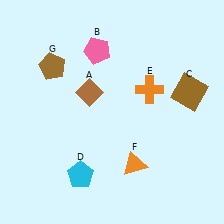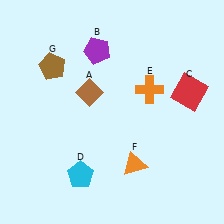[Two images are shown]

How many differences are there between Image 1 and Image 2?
There are 2 differences between the two images.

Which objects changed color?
B changed from pink to purple. C changed from brown to red.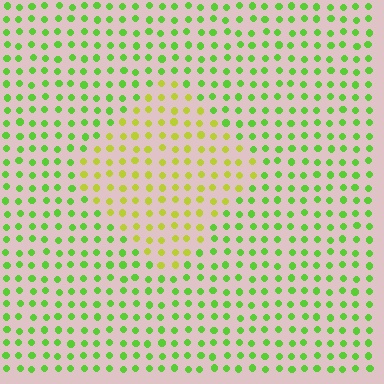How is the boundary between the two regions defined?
The boundary is defined purely by a slight shift in hue (about 37 degrees). Spacing, size, and orientation are identical on both sides.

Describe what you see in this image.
The image is filled with small lime elements in a uniform arrangement. A diamond-shaped region is visible where the elements are tinted to a slightly different hue, forming a subtle color boundary.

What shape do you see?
I see a diamond.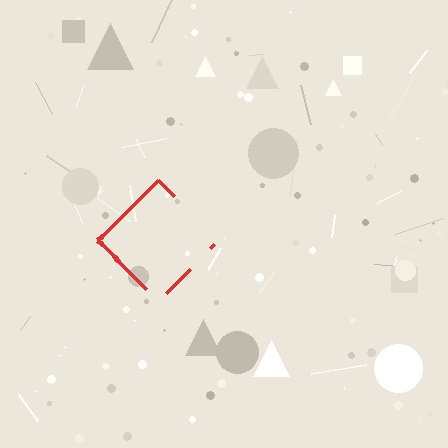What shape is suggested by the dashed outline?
The dashed outline suggests a diamond.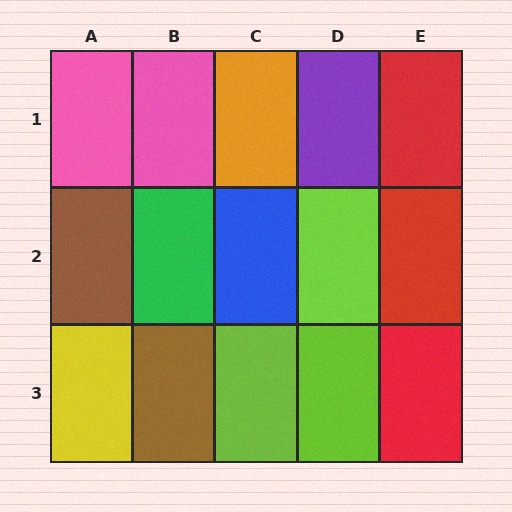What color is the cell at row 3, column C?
Lime.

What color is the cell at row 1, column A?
Pink.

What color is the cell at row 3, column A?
Yellow.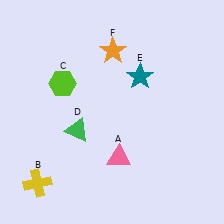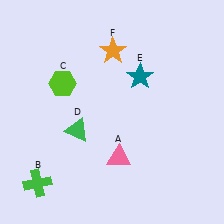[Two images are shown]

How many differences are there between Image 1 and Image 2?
There is 1 difference between the two images.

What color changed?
The cross (B) changed from yellow in Image 1 to green in Image 2.